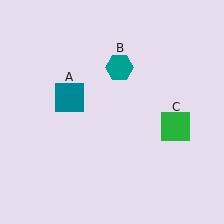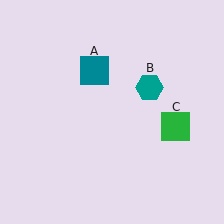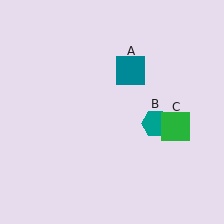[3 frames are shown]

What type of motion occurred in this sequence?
The teal square (object A), teal hexagon (object B) rotated clockwise around the center of the scene.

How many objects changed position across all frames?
2 objects changed position: teal square (object A), teal hexagon (object B).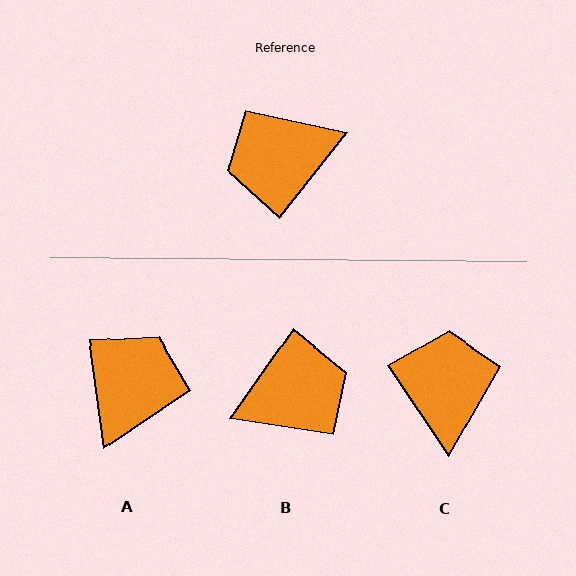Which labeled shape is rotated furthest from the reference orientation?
B, about 177 degrees away.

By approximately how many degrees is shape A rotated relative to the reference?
Approximately 134 degrees clockwise.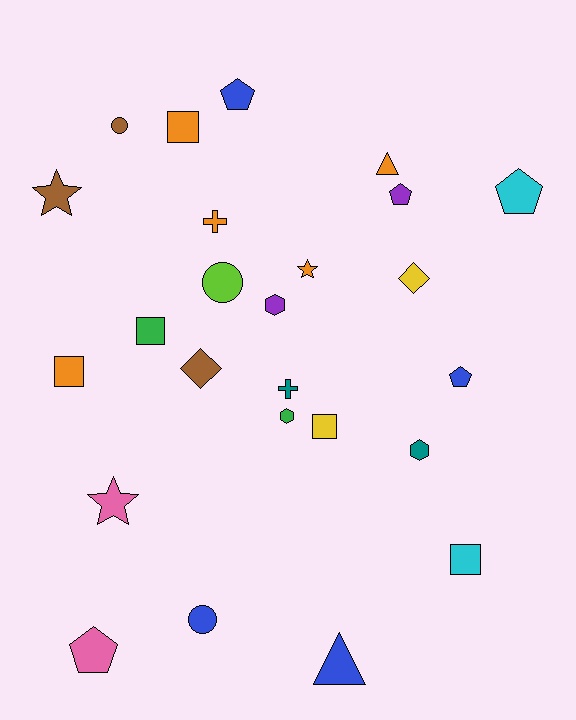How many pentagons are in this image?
There are 5 pentagons.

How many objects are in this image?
There are 25 objects.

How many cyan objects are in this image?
There are 2 cyan objects.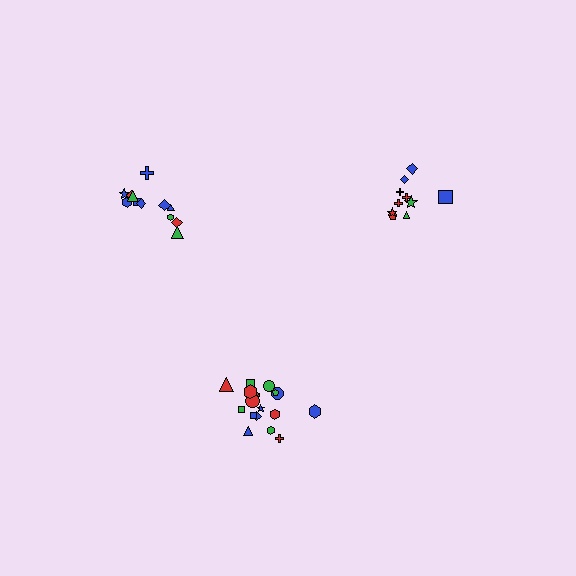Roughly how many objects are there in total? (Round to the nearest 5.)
Roughly 40 objects in total.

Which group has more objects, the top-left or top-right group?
The top-left group.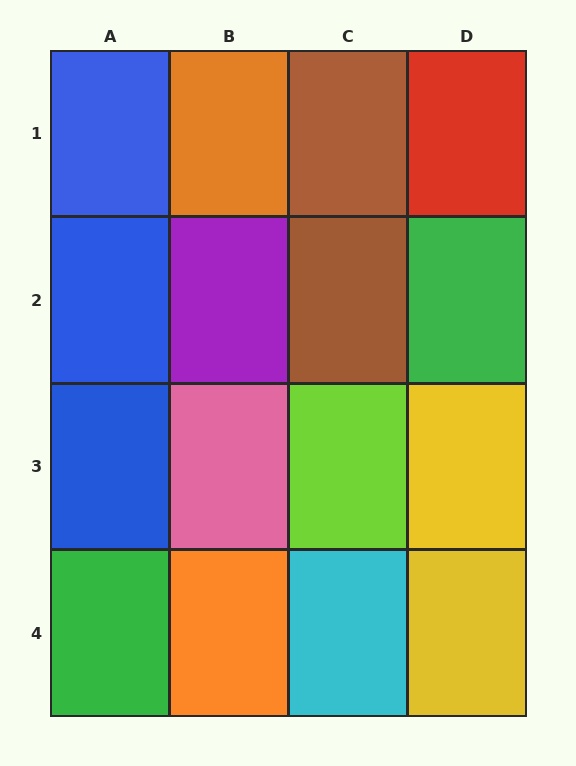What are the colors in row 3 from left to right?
Blue, pink, lime, yellow.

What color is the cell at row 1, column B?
Orange.